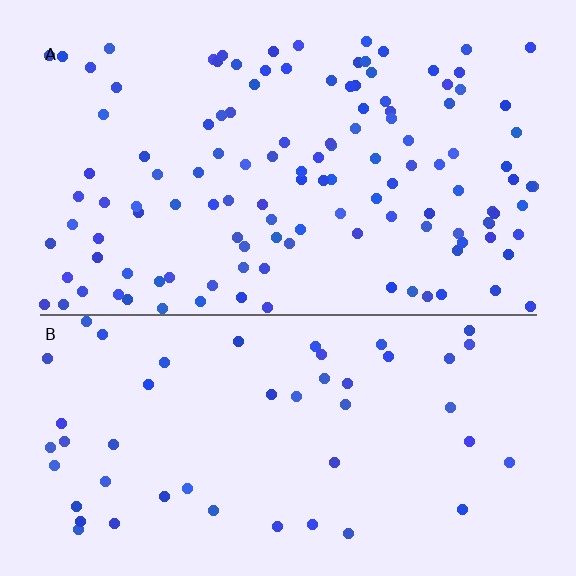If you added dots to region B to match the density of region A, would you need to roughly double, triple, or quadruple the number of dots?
Approximately triple.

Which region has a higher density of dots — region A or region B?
A (the top).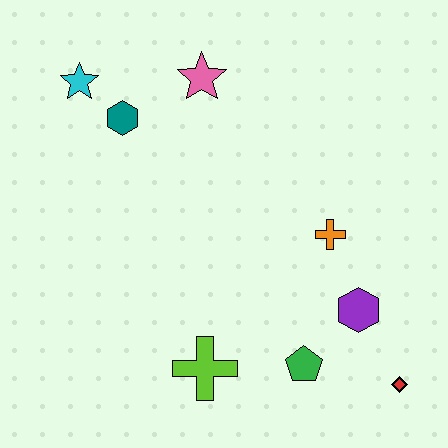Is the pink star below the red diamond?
No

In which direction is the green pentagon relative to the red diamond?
The green pentagon is to the left of the red diamond.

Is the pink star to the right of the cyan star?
Yes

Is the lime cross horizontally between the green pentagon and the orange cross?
No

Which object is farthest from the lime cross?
The cyan star is farthest from the lime cross.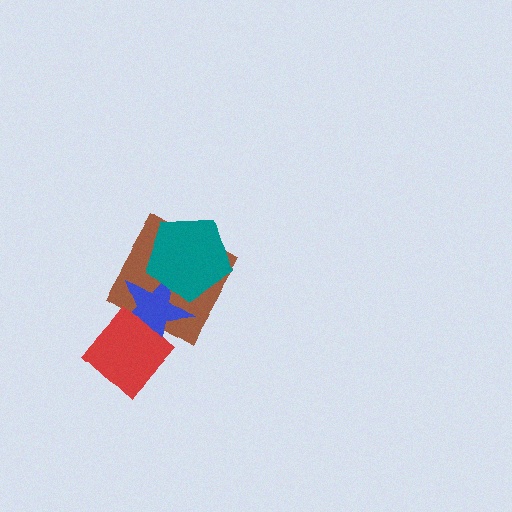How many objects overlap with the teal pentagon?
2 objects overlap with the teal pentagon.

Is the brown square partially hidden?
Yes, it is partially covered by another shape.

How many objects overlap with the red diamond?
2 objects overlap with the red diamond.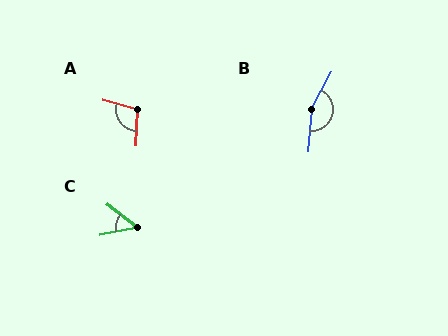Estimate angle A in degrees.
Approximately 103 degrees.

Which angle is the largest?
B, at approximately 156 degrees.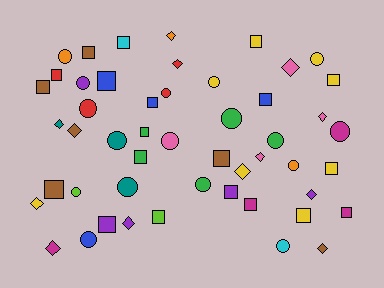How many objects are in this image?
There are 50 objects.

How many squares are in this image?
There are 20 squares.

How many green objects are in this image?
There are 5 green objects.